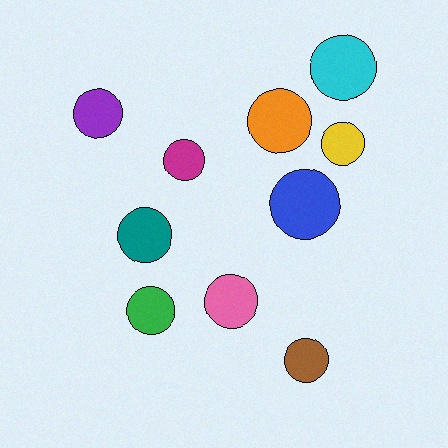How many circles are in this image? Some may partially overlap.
There are 10 circles.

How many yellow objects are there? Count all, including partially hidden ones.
There is 1 yellow object.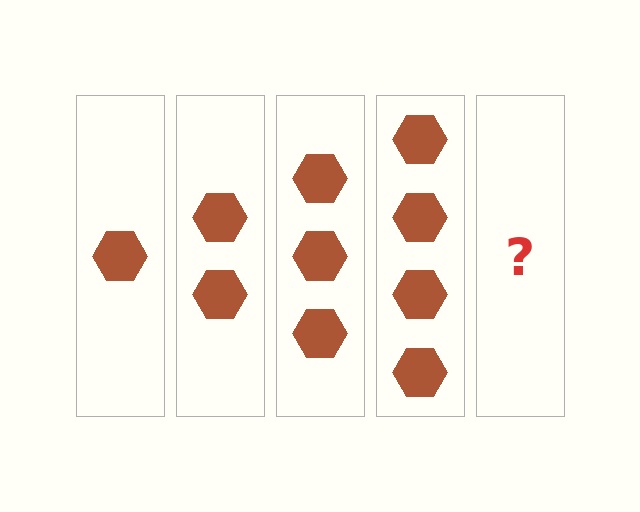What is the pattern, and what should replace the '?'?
The pattern is that each step adds one more hexagon. The '?' should be 5 hexagons.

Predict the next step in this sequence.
The next step is 5 hexagons.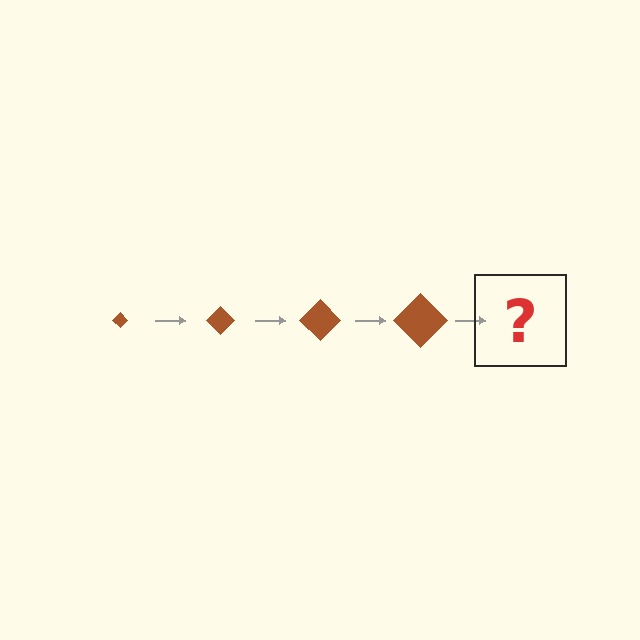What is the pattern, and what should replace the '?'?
The pattern is that the diamond gets progressively larger each step. The '?' should be a brown diamond, larger than the previous one.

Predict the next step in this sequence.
The next step is a brown diamond, larger than the previous one.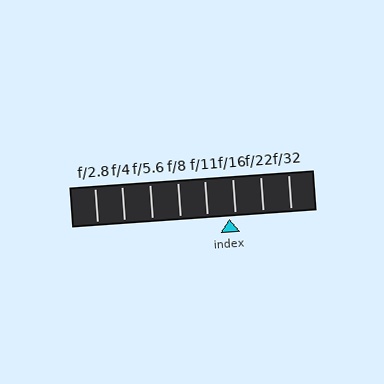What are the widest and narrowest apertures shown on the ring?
The widest aperture shown is f/2.8 and the narrowest is f/32.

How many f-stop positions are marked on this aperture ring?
There are 8 f-stop positions marked.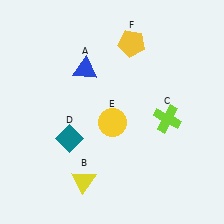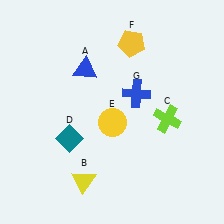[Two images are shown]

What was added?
A blue cross (G) was added in Image 2.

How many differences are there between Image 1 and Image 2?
There is 1 difference between the two images.